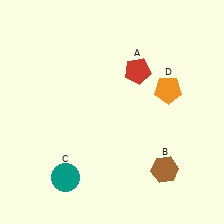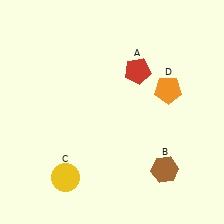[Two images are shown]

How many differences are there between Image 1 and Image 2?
There is 1 difference between the two images.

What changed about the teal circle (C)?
In Image 1, C is teal. In Image 2, it changed to yellow.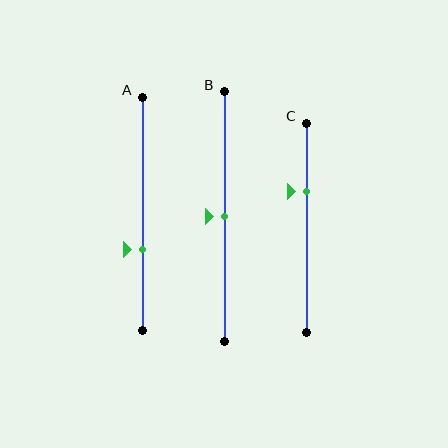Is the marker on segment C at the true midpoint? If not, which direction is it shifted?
No, the marker on segment C is shifted upward by about 18% of the segment length.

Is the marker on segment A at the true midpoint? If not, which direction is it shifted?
No, the marker on segment A is shifted downward by about 16% of the segment length.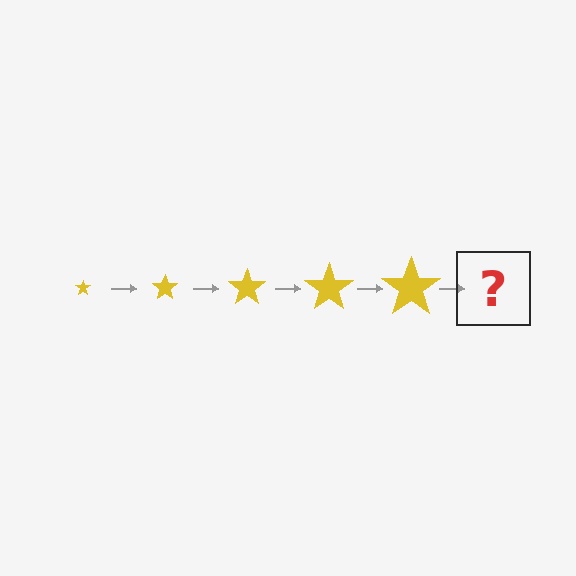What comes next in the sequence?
The next element should be a yellow star, larger than the previous one.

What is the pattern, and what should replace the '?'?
The pattern is that the star gets progressively larger each step. The '?' should be a yellow star, larger than the previous one.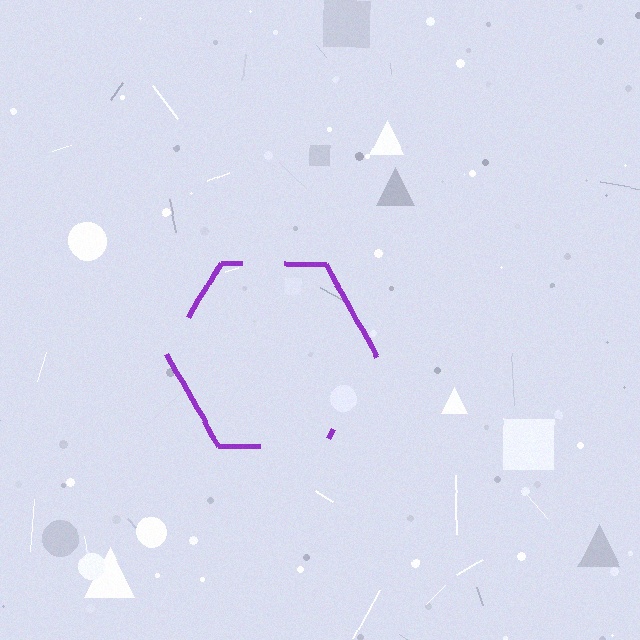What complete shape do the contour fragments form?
The contour fragments form a hexagon.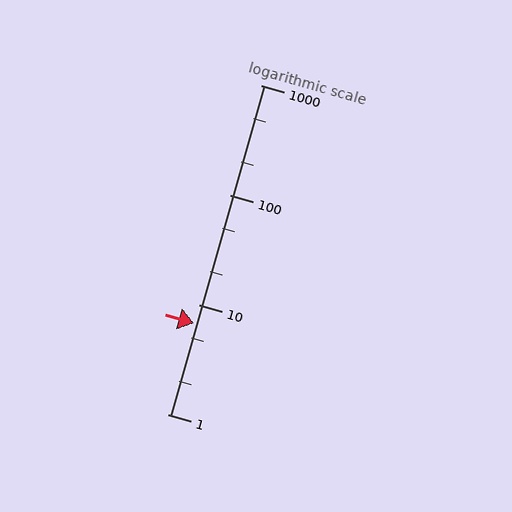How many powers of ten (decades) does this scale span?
The scale spans 3 decades, from 1 to 1000.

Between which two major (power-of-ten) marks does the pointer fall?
The pointer is between 1 and 10.